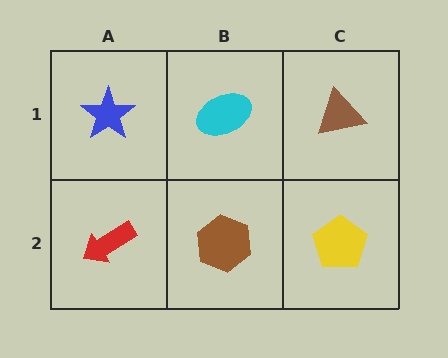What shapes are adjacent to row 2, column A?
A blue star (row 1, column A), a brown hexagon (row 2, column B).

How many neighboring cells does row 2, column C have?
2.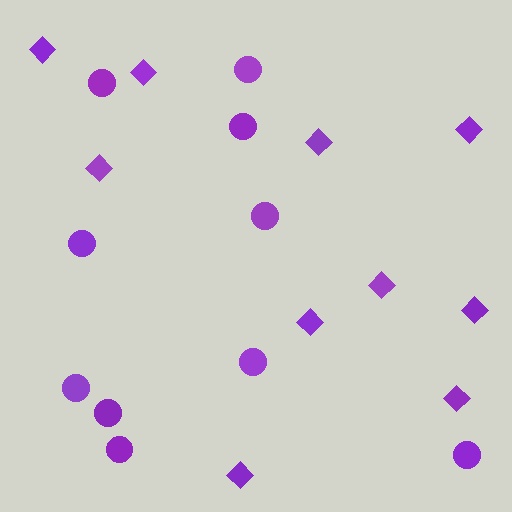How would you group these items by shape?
There are 2 groups: one group of diamonds (10) and one group of circles (10).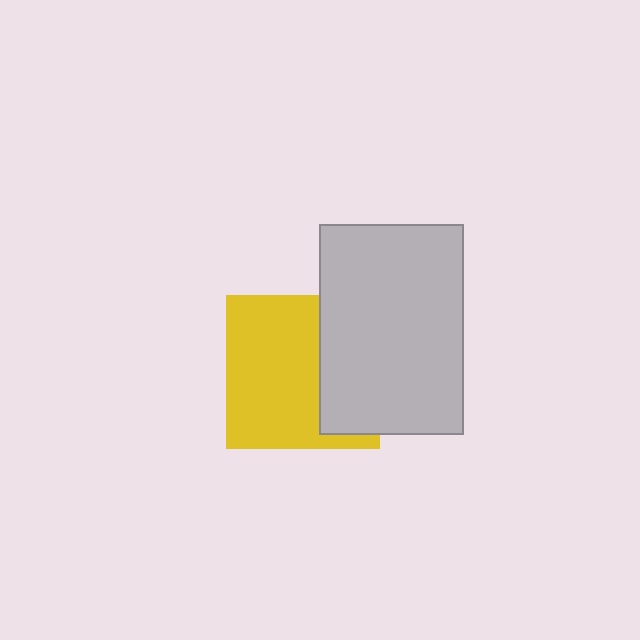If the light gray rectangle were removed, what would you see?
You would see the complete yellow square.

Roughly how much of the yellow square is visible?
About half of it is visible (roughly 65%).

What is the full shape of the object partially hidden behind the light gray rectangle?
The partially hidden object is a yellow square.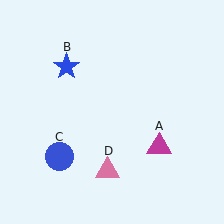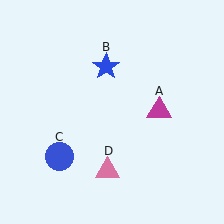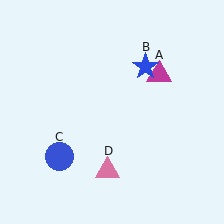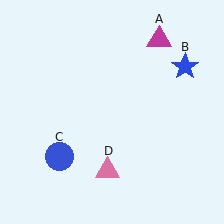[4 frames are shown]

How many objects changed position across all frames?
2 objects changed position: magenta triangle (object A), blue star (object B).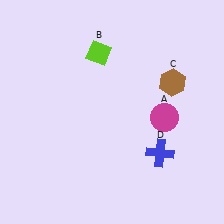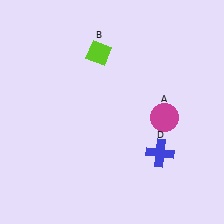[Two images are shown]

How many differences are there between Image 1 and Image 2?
There is 1 difference between the two images.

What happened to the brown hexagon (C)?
The brown hexagon (C) was removed in Image 2. It was in the top-right area of Image 1.